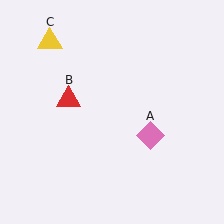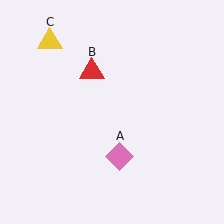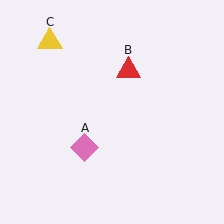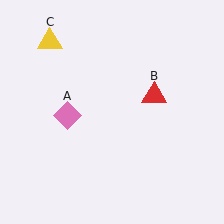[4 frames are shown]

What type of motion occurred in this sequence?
The pink diamond (object A), red triangle (object B) rotated clockwise around the center of the scene.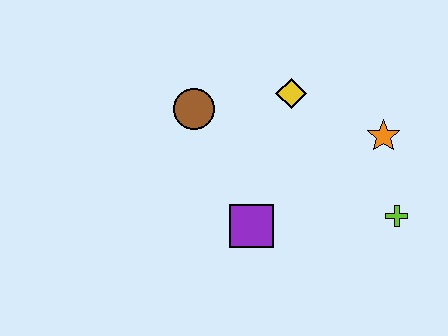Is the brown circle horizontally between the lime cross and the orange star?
No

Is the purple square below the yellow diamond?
Yes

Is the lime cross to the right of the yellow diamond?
Yes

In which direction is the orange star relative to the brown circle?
The orange star is to the right of the brown circle.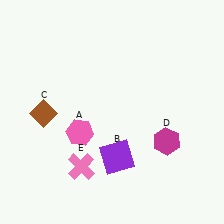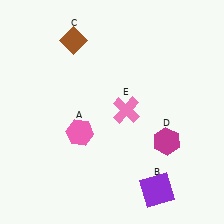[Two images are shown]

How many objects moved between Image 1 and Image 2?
3 objects moved between the two images.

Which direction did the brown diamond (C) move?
The brown diamond (C) moved up.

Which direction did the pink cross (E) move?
The pink cross (E) moved up.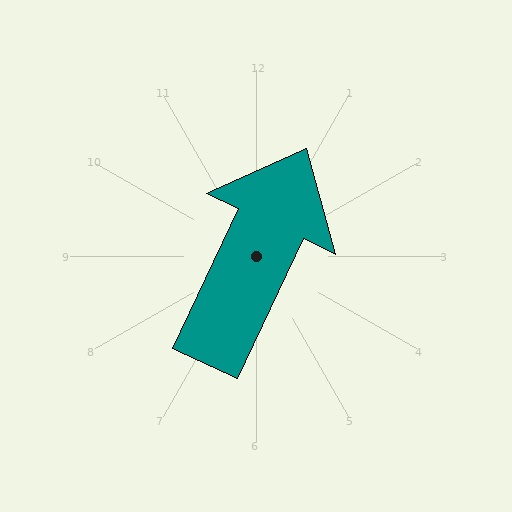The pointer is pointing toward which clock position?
Roughly 1 o'clock.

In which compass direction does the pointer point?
Northeast.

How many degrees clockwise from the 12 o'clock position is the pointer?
Approximately 25 degrees.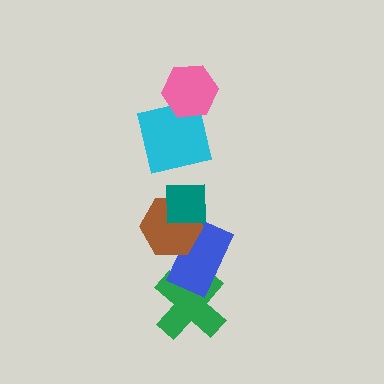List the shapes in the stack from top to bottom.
From top to bottom: the pink hexagon, the cyan square, the teal square, the brown hexagon, the blue rectangle, the green cross.